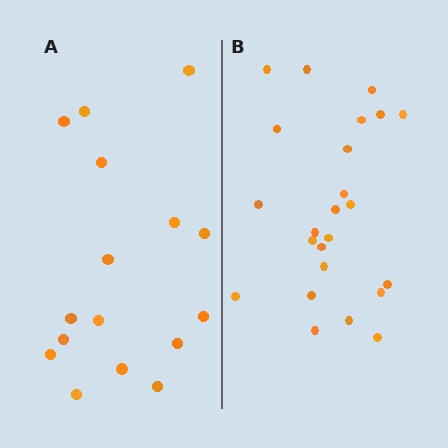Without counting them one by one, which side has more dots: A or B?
Region B (the right region) has more dots.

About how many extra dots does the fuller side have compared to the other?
Region B has roughly 8 or so more dots than region A.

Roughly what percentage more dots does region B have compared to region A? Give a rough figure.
About 50% more.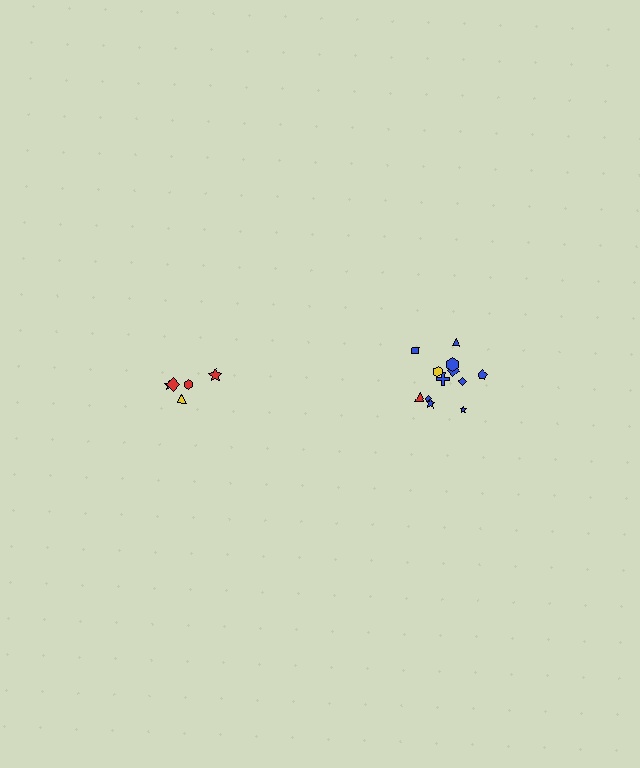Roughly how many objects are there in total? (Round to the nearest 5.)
Roughly 15 objects in total.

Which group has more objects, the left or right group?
The right group.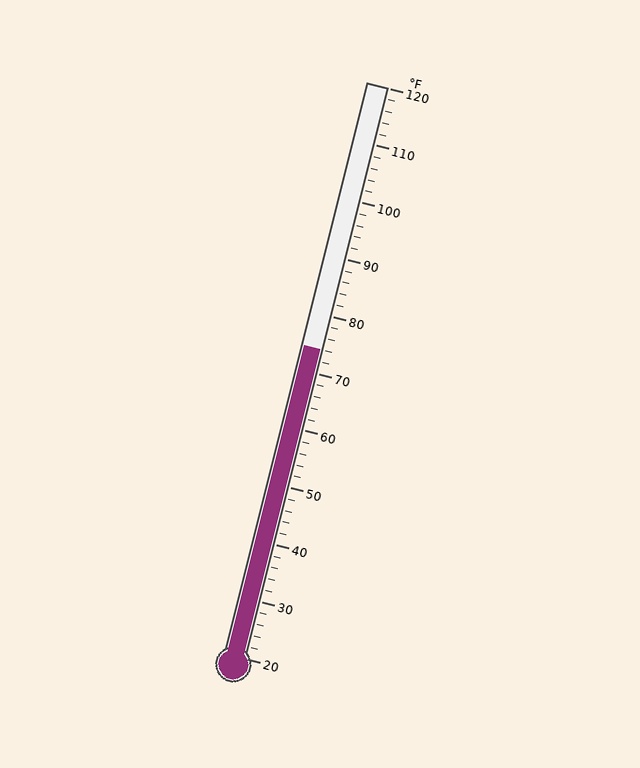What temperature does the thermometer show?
The thermometer shows approximately 74°F.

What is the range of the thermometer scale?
The thermometer scale ranges from 20°F to 120°F.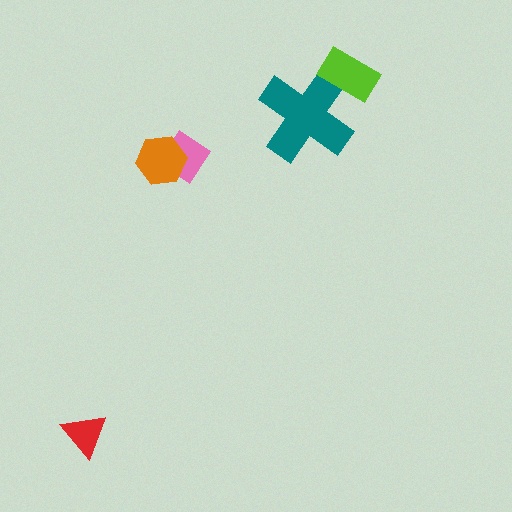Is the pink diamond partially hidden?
Yes, it is partially covered by another shape.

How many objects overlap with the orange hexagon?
1 object overlaps with the orange hexagon.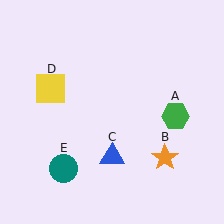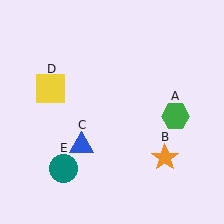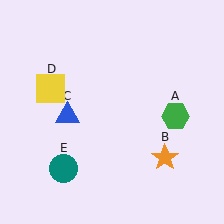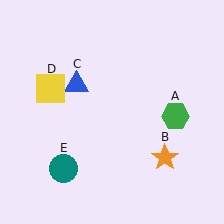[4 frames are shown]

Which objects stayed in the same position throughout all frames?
Green hexagon (object A) and orange star (object B) and yellow square (object D) and teal circle (object E) remained stationary.